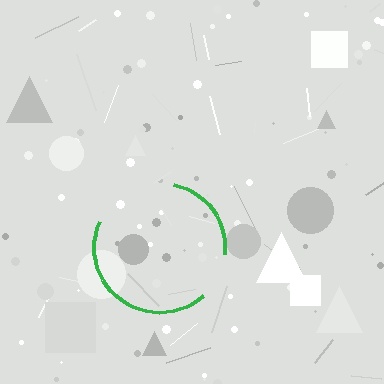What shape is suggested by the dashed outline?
The dashed outline suggests a circle.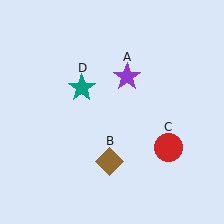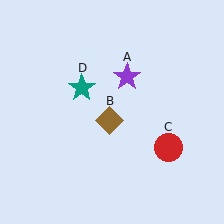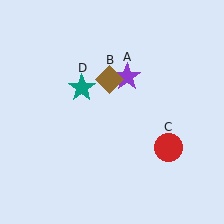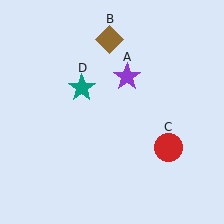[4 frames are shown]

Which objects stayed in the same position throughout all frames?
Purple star (object A) and red circle (object C) and teal star (object D) remained stationary.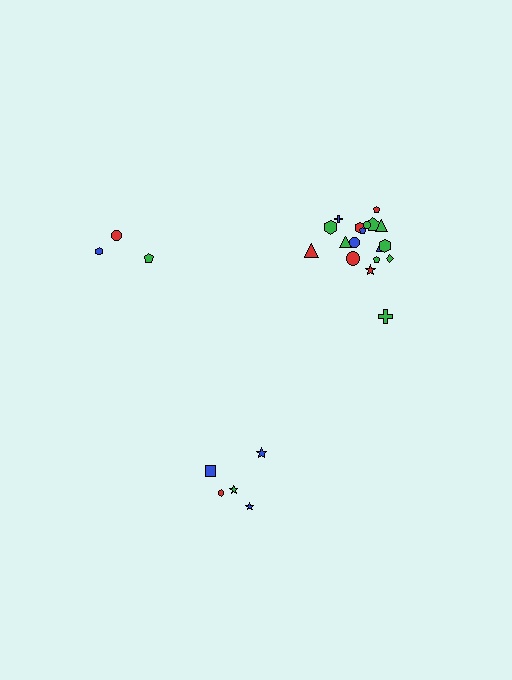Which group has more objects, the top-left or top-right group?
The top-right group.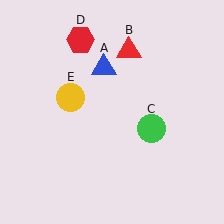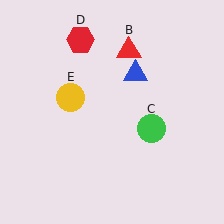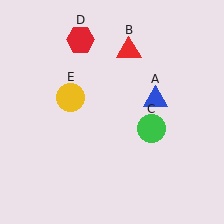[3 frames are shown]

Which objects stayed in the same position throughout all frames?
Red triangle (object B) and green circle (object C) and red hexagon (object D) and yellow circle (object E) remained stationary.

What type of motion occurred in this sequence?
The blue triangle (object A) rotated clockwise around the center of the scene.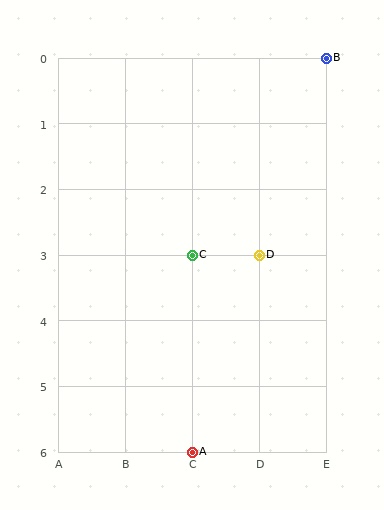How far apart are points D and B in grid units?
Points D and B are 1 column and 3 rows apart (about 3.2 grid units diagonally).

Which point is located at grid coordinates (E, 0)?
Point B is at (E, 0).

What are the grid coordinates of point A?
Point A is at grid coordinates (C, 6).